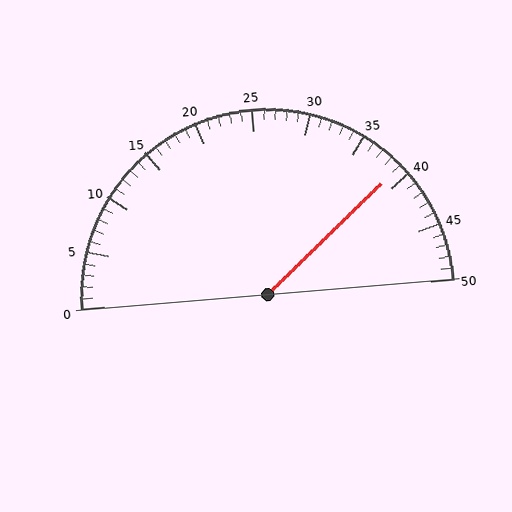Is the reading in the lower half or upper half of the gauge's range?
The reading is in the upper half of the range (0 to 50).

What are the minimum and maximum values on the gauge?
The gauge ranges from 0 to 50.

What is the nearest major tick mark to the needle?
The nearest major tick mark is 40.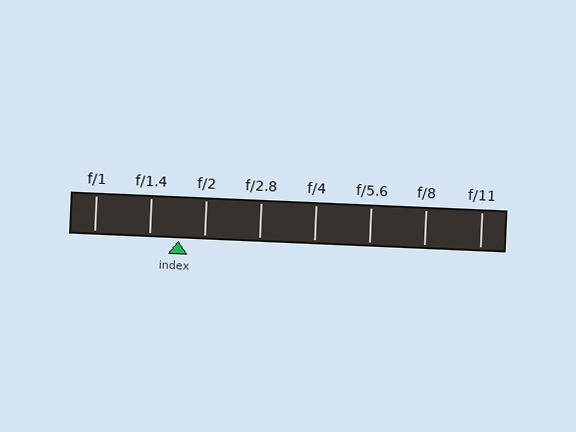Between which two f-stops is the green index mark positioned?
The index mark is between f/1.4 and f/2.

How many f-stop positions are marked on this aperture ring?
There are 8 f-stop positions marked.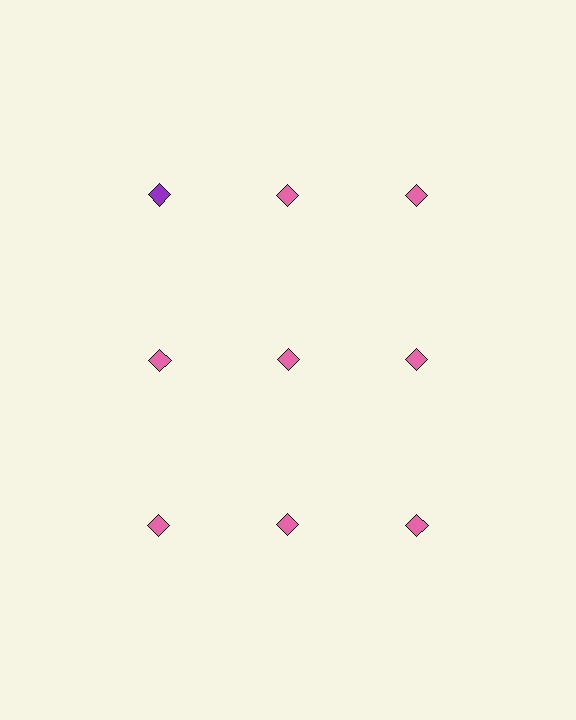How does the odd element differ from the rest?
It has a different color: purple instead of pink.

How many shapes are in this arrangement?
There are 9 shapes arranged in a grid pattern.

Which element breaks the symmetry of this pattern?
The purple diamond in the top row, leftmost column breaks the symmetry. All other shapes are pink diamonds.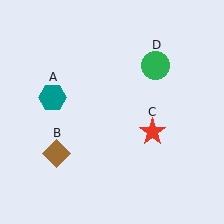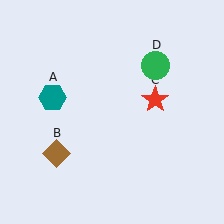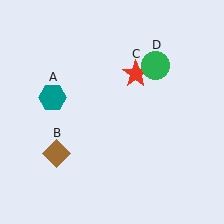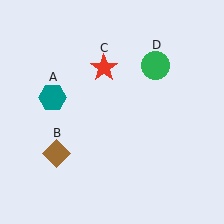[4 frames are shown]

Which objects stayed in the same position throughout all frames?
Teal hexagon (object A) and brown diamond (object B) and green circle (object D) remained stationary.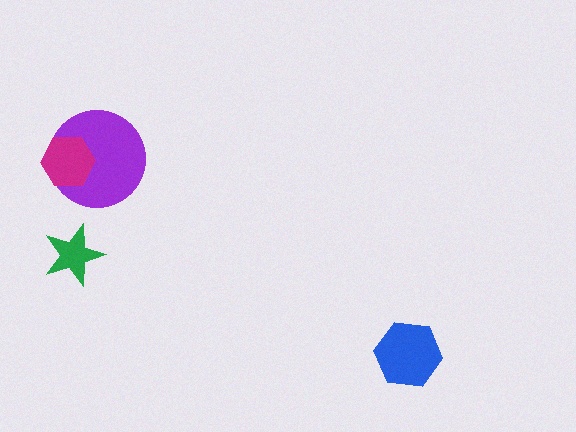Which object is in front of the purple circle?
The magenta hexagon is in front of the purple circle.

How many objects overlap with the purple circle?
1 object overlaps with the purple circle.